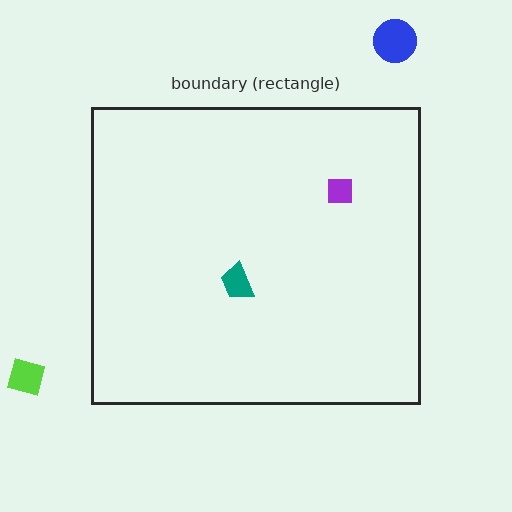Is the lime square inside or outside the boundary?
Outside.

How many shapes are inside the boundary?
2 inside, 2 outside.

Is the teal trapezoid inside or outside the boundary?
Inside.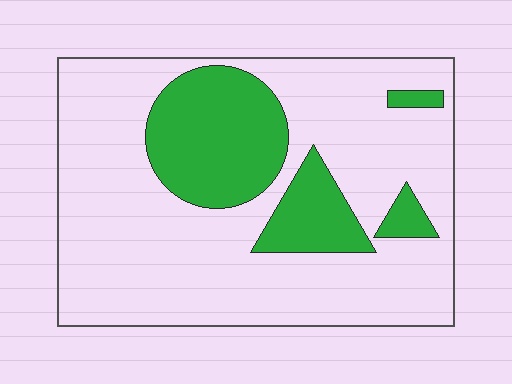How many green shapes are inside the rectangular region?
4.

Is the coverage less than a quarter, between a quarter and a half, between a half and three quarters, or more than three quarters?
Less than a quarter.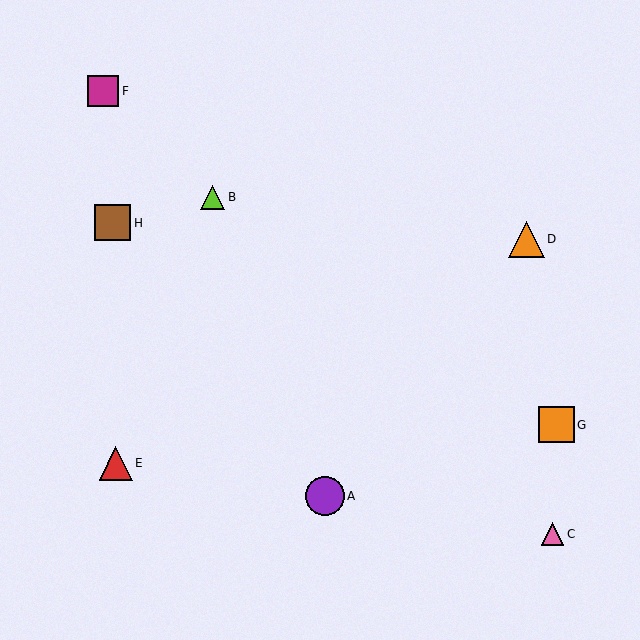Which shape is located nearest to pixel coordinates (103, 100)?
The magenta square (labeled F) at (103, 91) is nearest to that location.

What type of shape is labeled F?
Shape F is a magenta square.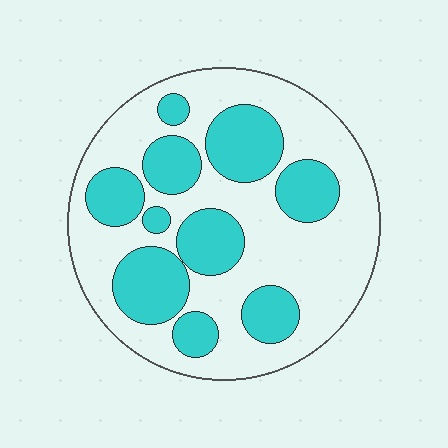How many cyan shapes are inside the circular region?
10.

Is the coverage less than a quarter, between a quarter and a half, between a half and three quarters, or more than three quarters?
Between a quarter and a half.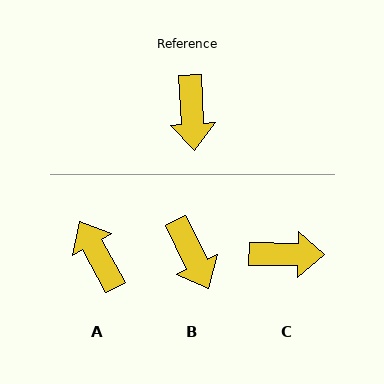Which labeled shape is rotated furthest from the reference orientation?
A, about 155 degrees away.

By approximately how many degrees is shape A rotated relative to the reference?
Approximately 155 degrees clockwise.